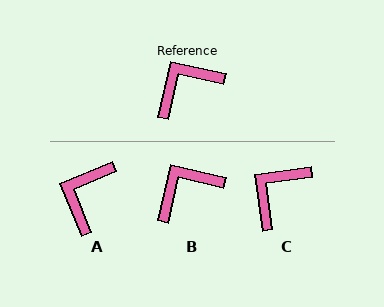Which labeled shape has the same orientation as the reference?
B.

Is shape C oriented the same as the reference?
No, it is off by about 20 degrees.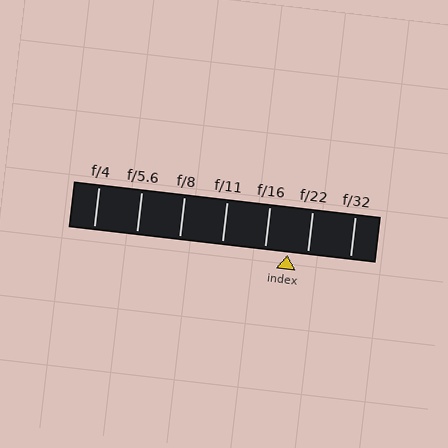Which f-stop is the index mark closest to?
The index mark is closest to f/22.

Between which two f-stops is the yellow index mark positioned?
The index mark is between f/16 and f/22.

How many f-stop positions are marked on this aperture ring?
There are 7 f-stop positions marked.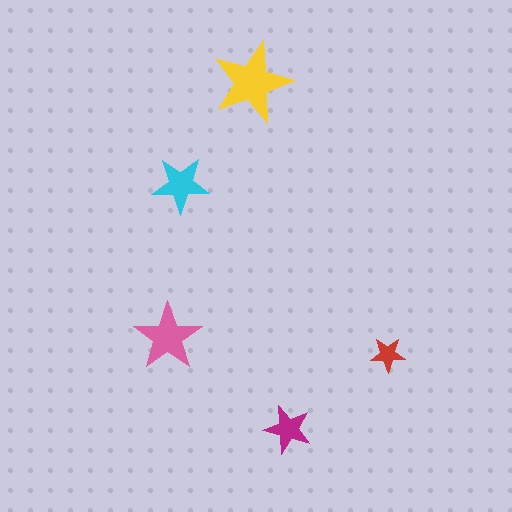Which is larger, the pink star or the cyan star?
The pink one.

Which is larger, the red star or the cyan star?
The cyan one.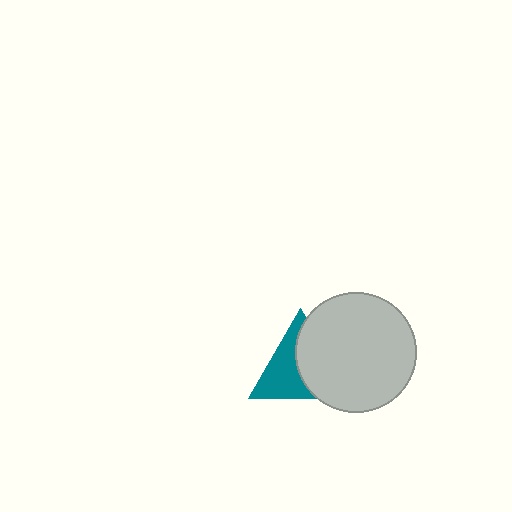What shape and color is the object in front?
The object in front is a light gray circle.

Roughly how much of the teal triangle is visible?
About half of it is visible (roughly 50%).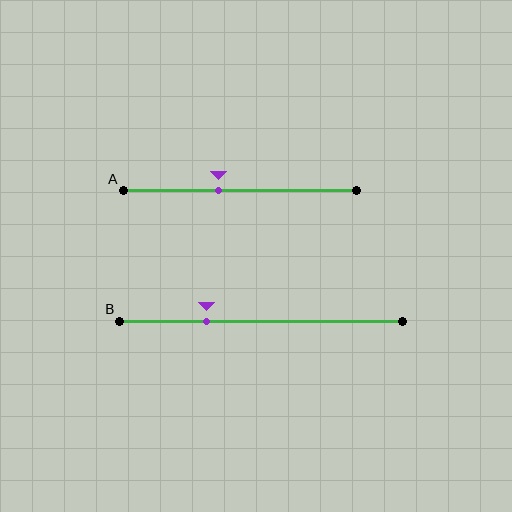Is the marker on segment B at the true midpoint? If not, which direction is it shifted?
No, the marker on segment B is shifted to the left by about 19% of the segment length.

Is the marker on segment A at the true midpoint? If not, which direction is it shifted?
No, the marker on segment A is shifted to the left by about 9% of the segment length.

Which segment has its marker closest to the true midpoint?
Segment A has its marker closest to the true midpoint.